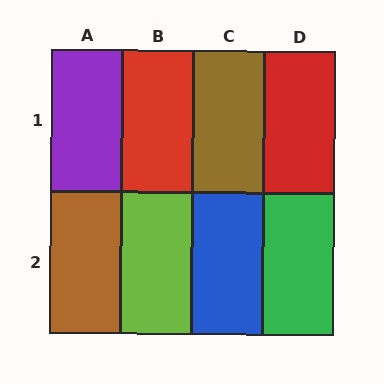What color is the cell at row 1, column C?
Brown.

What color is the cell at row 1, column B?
Red.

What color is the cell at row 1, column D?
Red.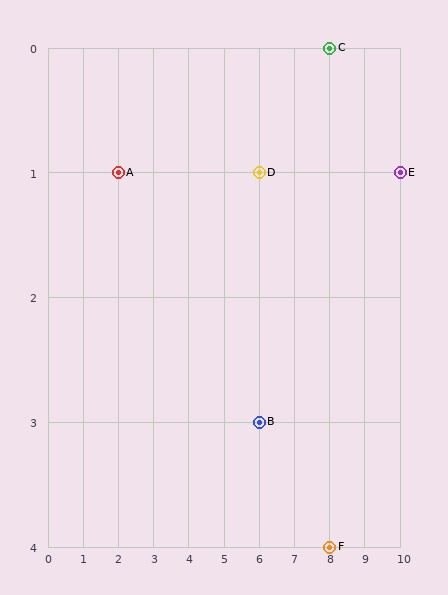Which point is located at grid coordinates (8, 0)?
Point C is at (8, 0).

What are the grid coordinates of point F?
Point F is at grid coordinates (8, 4).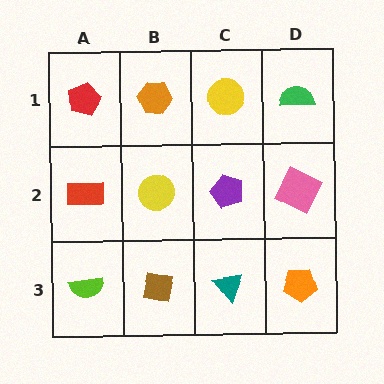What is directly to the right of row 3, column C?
An orange pentagon.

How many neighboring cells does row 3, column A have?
2.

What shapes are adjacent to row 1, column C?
A purple pentagon (row 2, column C), an orange hexagon (row 1, column B), a green semicircle (row 1, column D).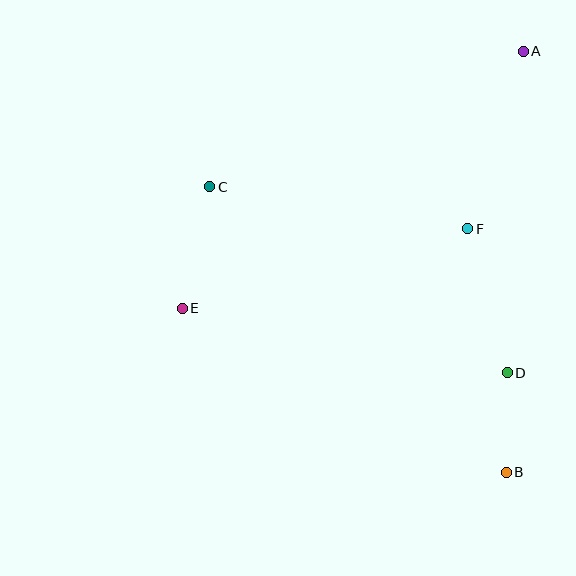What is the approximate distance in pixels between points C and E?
The distance between C and E is approximately 125 pixels.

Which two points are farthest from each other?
Points A and E are farthest from each other.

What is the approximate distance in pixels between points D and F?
The distance between D and F is approximately 150 pixels.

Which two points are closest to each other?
Points B and D are closest to each other.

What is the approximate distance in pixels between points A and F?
The distance between A and F is approximately 186 pixels.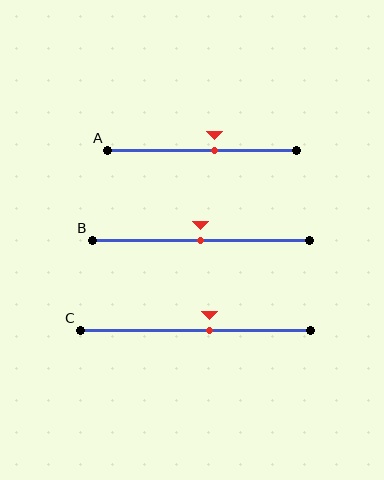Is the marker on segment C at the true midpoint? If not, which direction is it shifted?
No, the marker on segment C is shifted to the right by about 6% of the segment length.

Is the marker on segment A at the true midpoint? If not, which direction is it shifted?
No, the marker on segment A is shifted to the right by about 7% of the segment length.